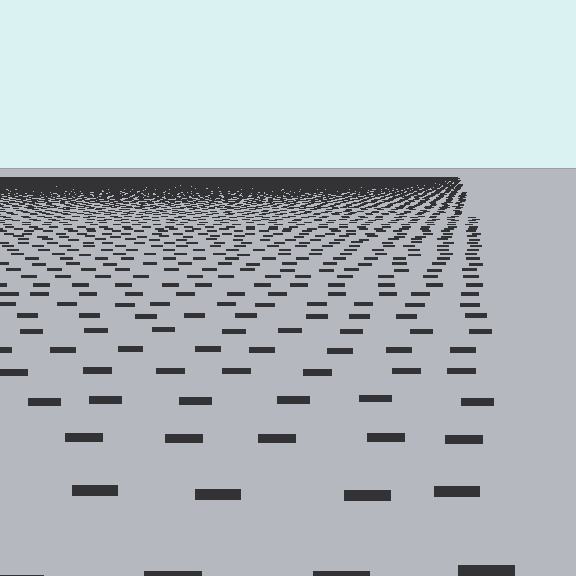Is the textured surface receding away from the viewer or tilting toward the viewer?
The surface is receding away from the viewer. Texture elements get smaller and denser toward the top.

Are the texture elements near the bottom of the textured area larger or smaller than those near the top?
Larger. Near the bottom, elements are closer to the viewer and appear at a bigger on-screen size.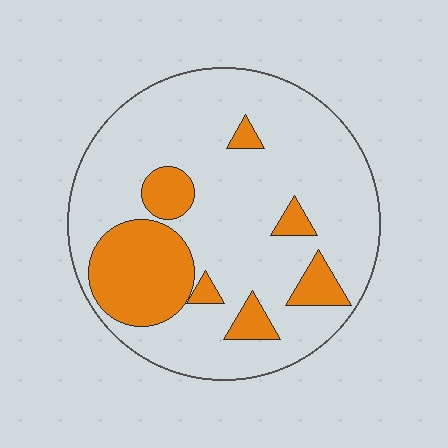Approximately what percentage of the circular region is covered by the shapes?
Approximately 20%.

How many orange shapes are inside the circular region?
7.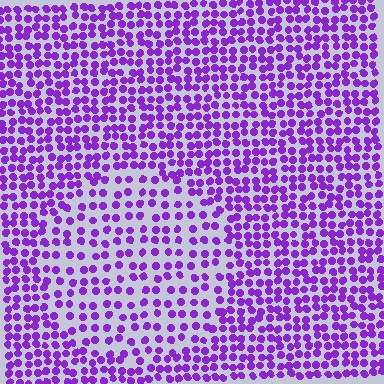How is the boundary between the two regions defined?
The boundary is defined by a change in element density (approximately 1.7x ratio). All elements are the same color, size, and shape.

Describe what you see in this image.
The image contains small purple elements arranged at two different densities. A circle-shaped region is visible where the elements are less densely packed than the surrounding area.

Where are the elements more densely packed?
The elements are more densely packed outside the circle boundary.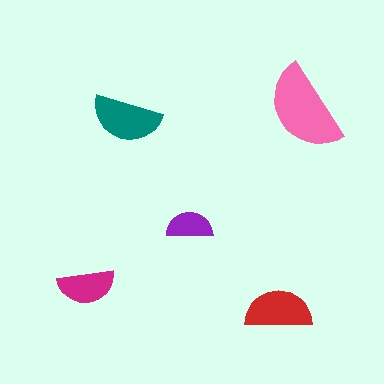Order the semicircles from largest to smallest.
the pink one, the teal one, the red one, the magenta one, the purple one.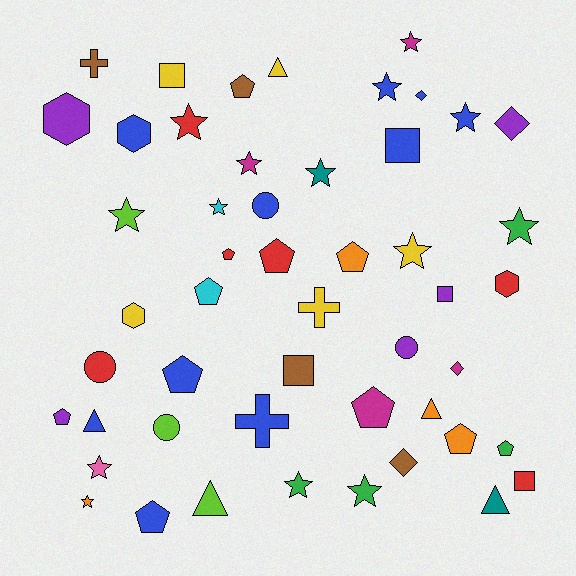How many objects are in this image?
There are 50 objects.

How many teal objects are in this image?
There are 2 teal objects.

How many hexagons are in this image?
There are 4 hexagons.